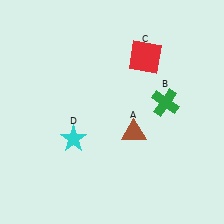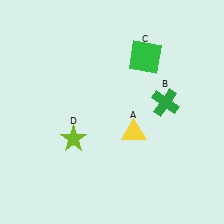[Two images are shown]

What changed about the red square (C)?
In Image 1, C is red. In Image 2, it changed to green.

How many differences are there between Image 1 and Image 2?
There are 3 differences between the two images.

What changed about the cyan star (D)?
In Image 1, D is cyan. In Image 2, it changed to lime.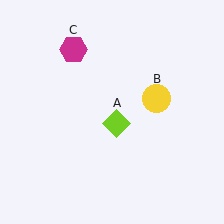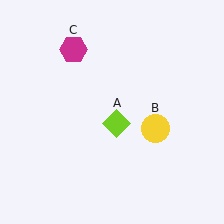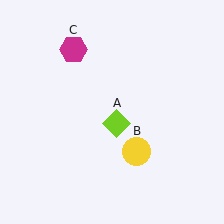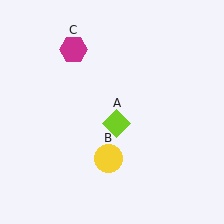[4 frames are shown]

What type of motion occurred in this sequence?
The yellow circle (object B) rotated clockwise around the center of the scene.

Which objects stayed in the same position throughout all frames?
Lime diamond (object A) and magenta hexagon (object C) remained stationary.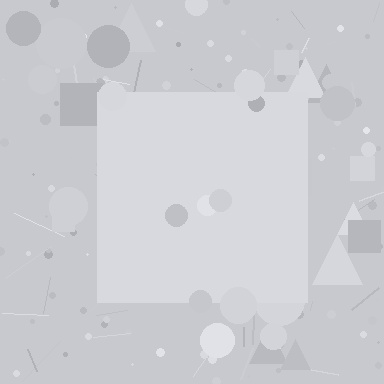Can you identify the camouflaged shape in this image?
The camouflaged shape is a square.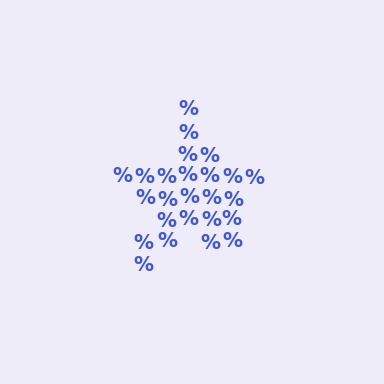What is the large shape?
The large shape is a star.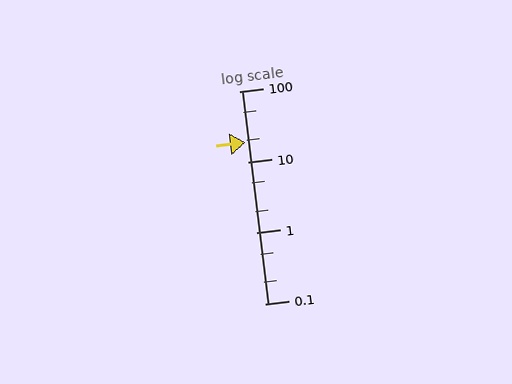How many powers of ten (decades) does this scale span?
The scale spans 3 decades, from 0.1 to 100.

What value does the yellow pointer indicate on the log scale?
The pointer indicates approximately 19.